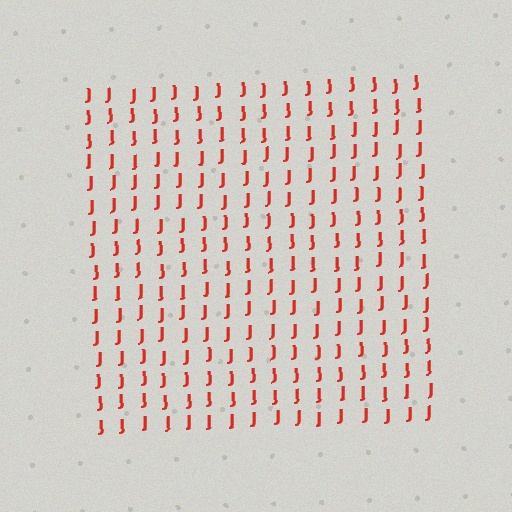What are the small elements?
The small elements are letter J's.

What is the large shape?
The large shape is a square.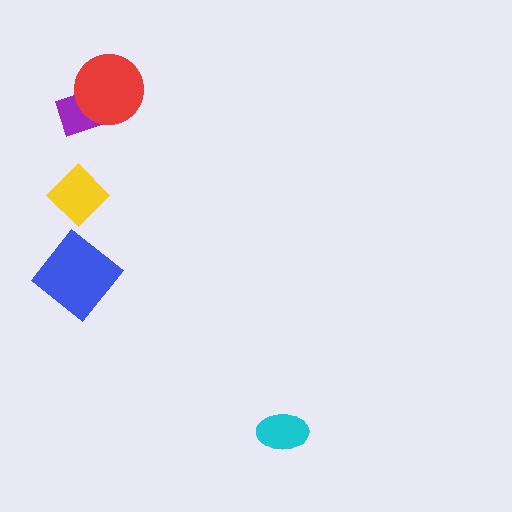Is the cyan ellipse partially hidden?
No, no other shape covers it.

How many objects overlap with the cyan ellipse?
0 objects overlap with the cyan ellipse.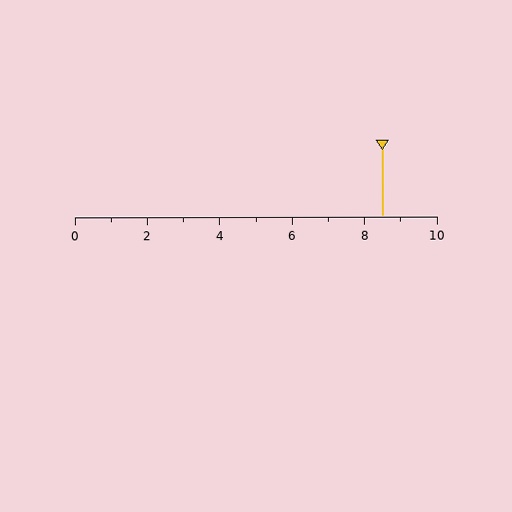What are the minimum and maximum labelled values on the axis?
The axis runs from 0 to 10.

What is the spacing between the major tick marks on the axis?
The major ticks are spaced 2 apart.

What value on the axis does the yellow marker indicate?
The marker indicates approximately 8.5.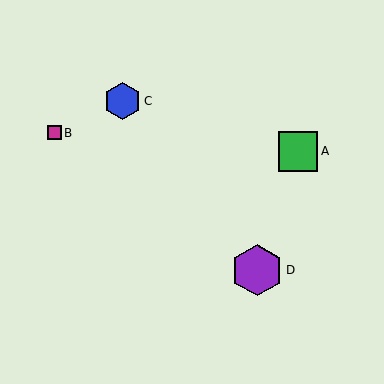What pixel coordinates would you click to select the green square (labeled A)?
Click at (298, 151) to select the green square A.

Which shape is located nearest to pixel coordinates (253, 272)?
The purple hexagon (labeled D) at (257, 270) is nearest to that location.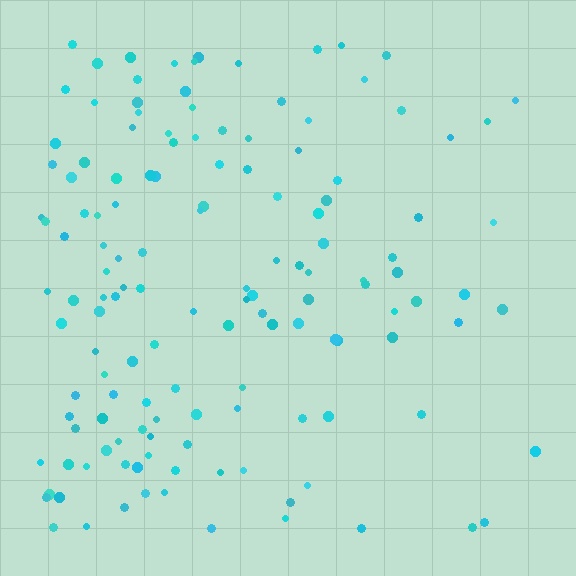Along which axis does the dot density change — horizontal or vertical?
Horizontal.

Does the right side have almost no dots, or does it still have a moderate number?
Still a moderate number, just noticeably fewer than the left.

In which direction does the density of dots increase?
From right to left, with the left side densest.